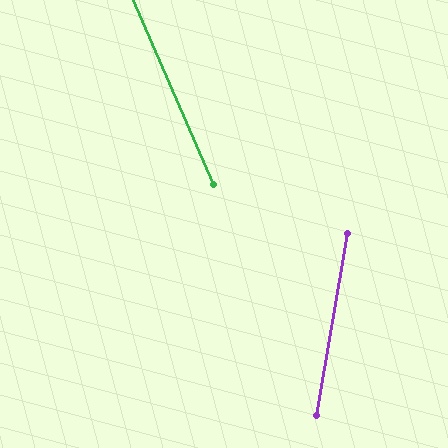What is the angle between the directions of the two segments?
Approximately 33 degrees.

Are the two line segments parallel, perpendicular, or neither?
Neither parallel nor perpendicular — they differ by about 33°.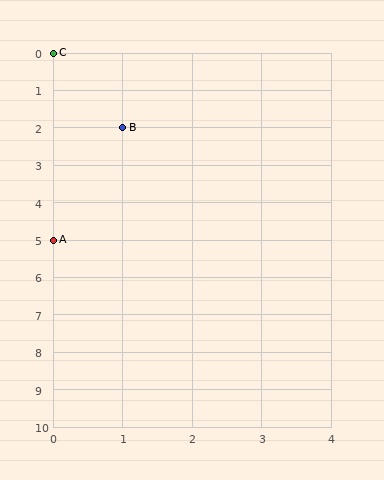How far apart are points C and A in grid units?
Points C and A are 5 rows apart.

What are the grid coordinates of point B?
Point B is at grid coordinates (1, 2).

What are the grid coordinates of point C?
Point C is at grid coordinates (0, 0).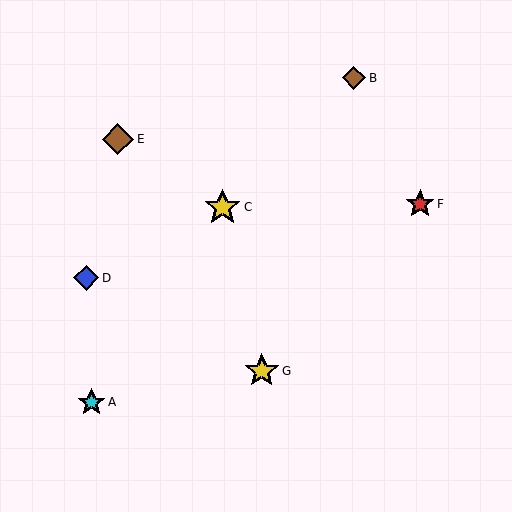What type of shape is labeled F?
Shape F is a red star.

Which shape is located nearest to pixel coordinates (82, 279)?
The blue diamond (labeled D) at (86, 278) is nearest to that location.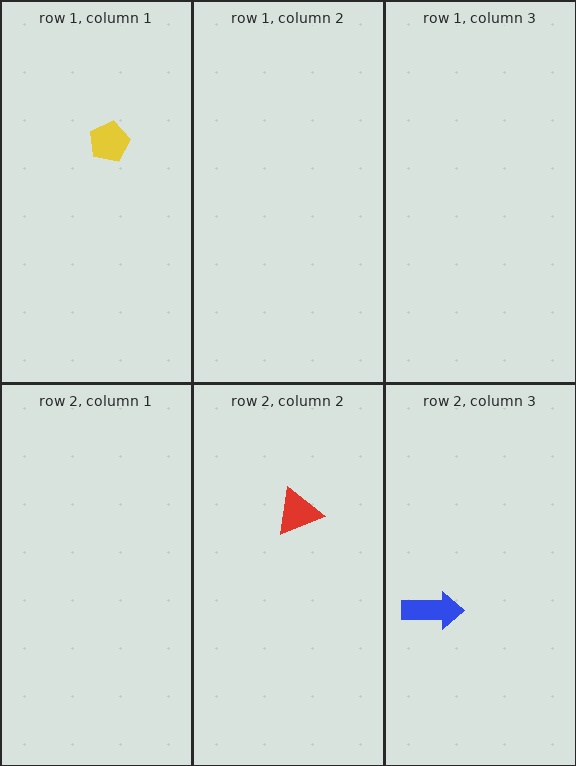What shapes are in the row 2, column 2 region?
The red triangle.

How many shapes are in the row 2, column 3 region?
1.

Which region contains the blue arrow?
The row 2, column 3 region.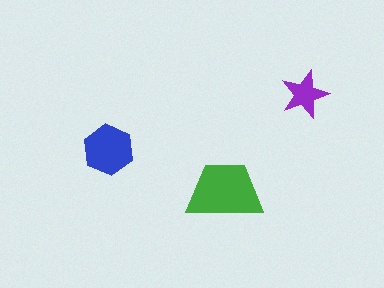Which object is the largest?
The green trapezoid.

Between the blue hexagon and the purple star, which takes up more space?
The blue hexagon.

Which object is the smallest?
The purple star.